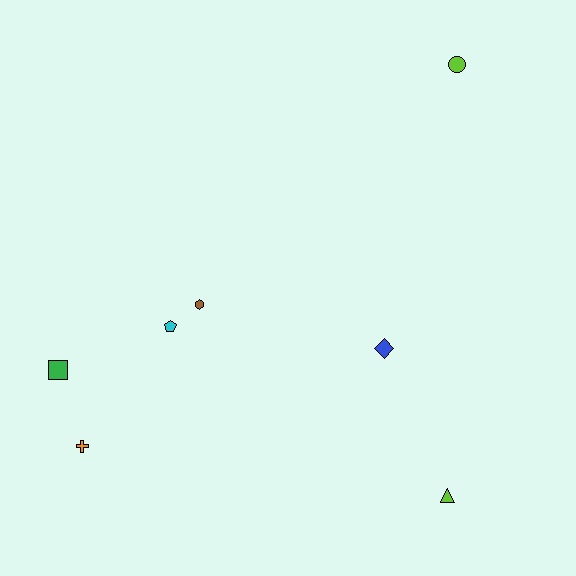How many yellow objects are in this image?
There are no yellow objects.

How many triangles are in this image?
There is 1 triangle.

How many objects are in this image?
There are 7 objects.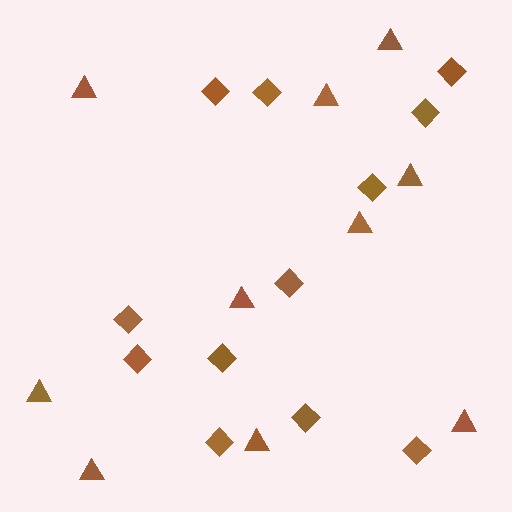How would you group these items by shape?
There are 2 groups: one group of diamonds (12) and one group of triangles (10).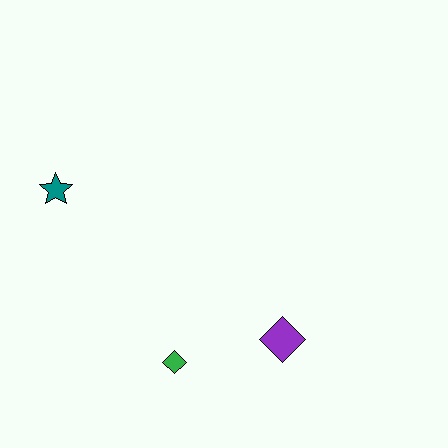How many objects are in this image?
There are 3 objects.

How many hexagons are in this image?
There are no hexagons.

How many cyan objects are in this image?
There are no cyan objects.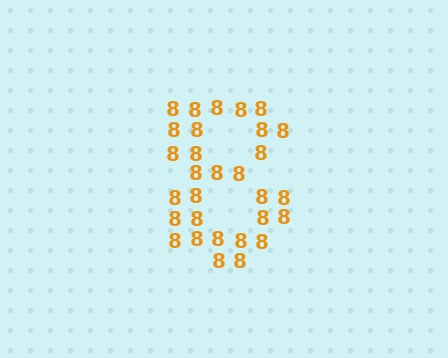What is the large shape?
The large shape is the digit 8.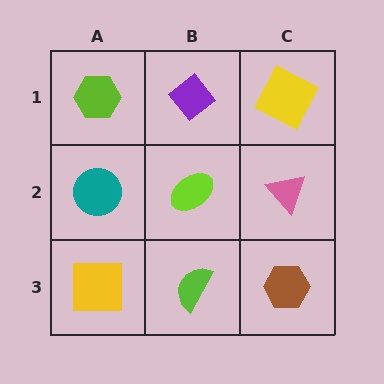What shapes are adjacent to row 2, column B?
A purple diamond (row 1, column B), a lime semicircle (row 3, column B), a teal circle (row 2, column A), a pink triangle (row 2, column C).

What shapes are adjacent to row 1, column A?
A teal circle (row 2, column A), a purple diamond (row 1, column B).